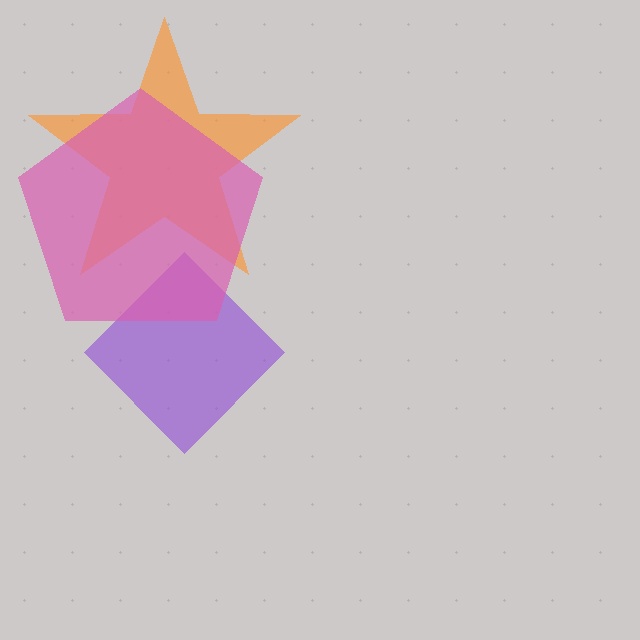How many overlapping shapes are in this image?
There are 3 overlapping shapes in the image.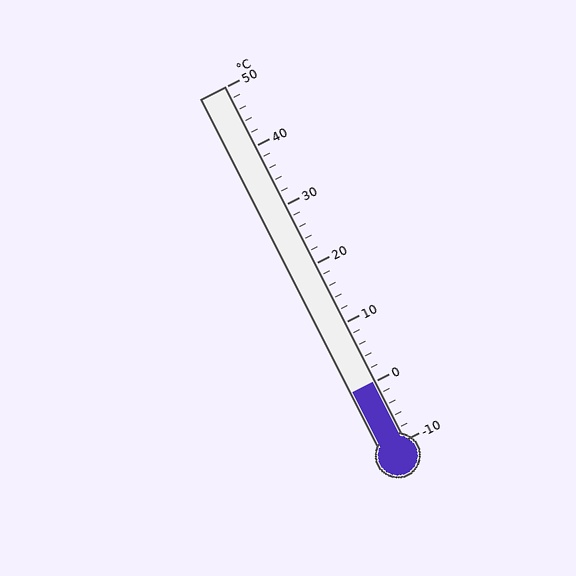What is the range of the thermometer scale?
The thermometer scale ranges from -10°C to 50°C.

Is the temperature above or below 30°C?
The temperature is below 30°C.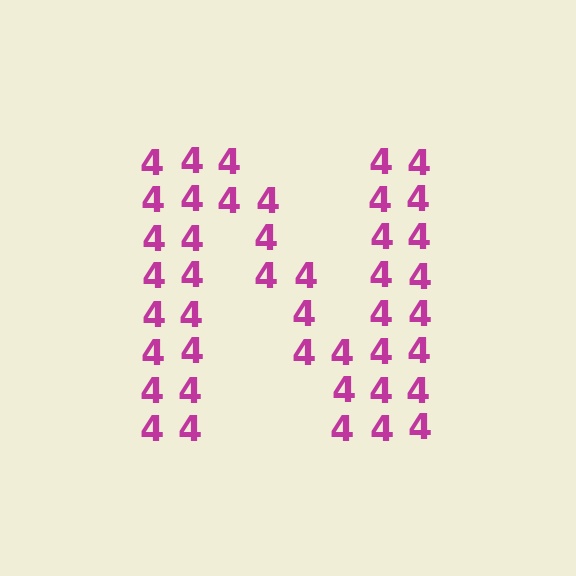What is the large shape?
The large shape is the letter N.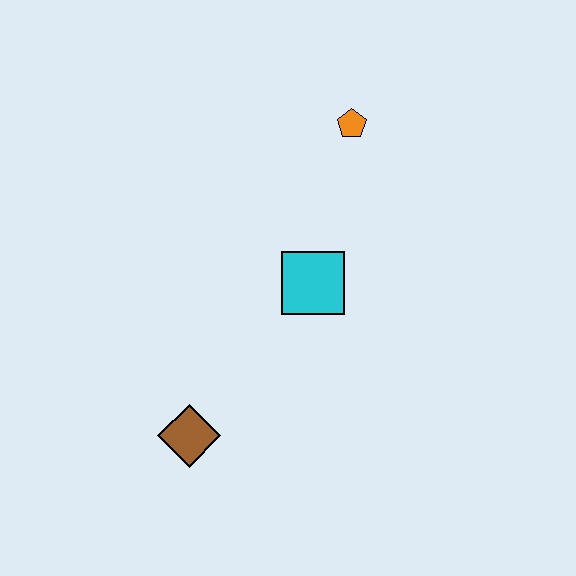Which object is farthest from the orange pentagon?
The brown diamond is farthest from the orange pentagon.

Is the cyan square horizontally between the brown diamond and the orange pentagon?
Yes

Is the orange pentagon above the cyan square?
Yes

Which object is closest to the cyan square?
The orange pentagon is closest to the cyan square.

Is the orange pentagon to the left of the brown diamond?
No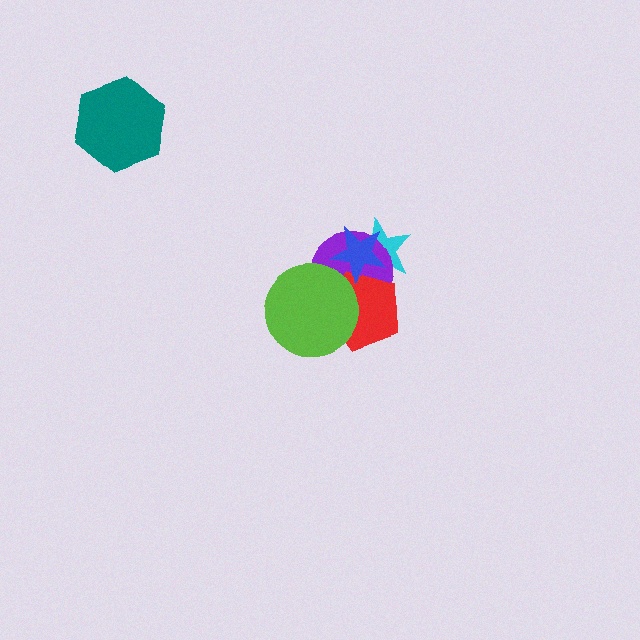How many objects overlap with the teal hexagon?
0 objects overlap with the teal hexagon.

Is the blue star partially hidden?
No, no other shape covers it.